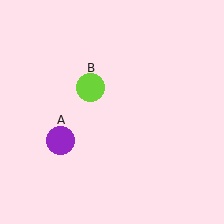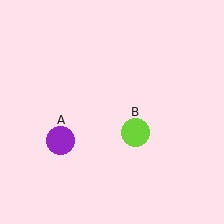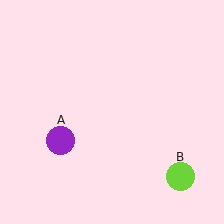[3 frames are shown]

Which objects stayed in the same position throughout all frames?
Purple circle (object A) remained stationary.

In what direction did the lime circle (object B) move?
The lime circle (object B) moved down and to the right.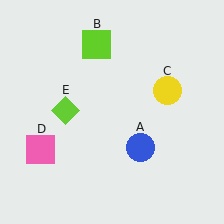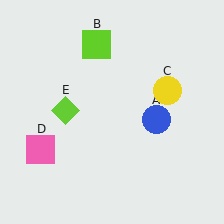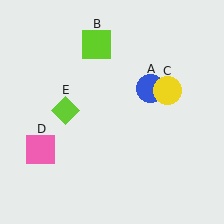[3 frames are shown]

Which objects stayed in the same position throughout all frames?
Lime square (object B) and yellow circle (object C) and pink square (object D) and lime diamond (object E) remained stationary.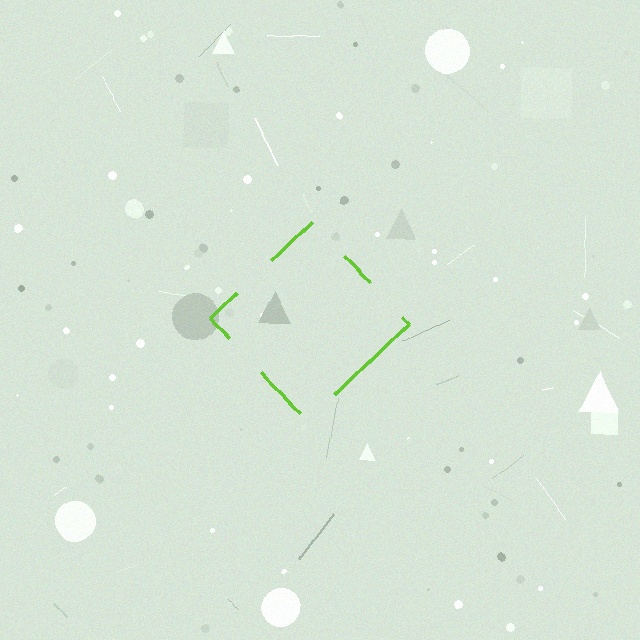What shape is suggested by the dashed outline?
The dashed outline suggests a diamond.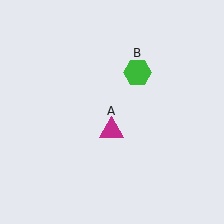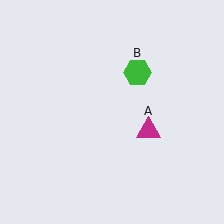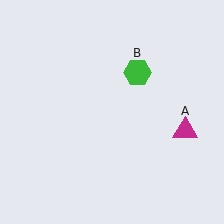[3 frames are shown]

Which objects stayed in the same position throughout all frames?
Green hexagon (object B) remained stationary.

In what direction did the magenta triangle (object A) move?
The magenta triangle (object A) moved right.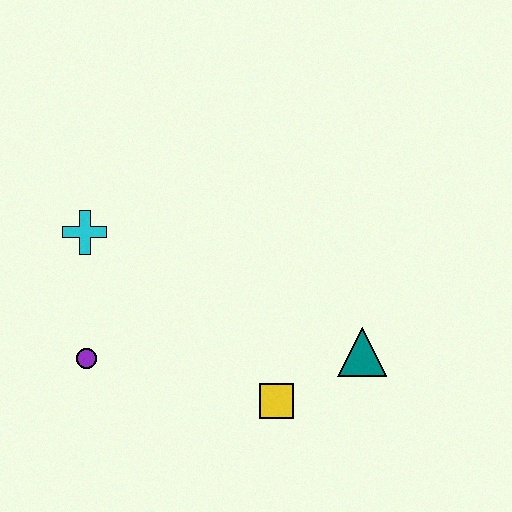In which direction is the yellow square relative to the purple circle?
The yellow square is to the right of the purple circle.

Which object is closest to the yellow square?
The teal triangle is closest to the yellow square.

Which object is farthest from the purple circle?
The teal triangle is farthest from the purple circle.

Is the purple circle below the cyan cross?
Yes